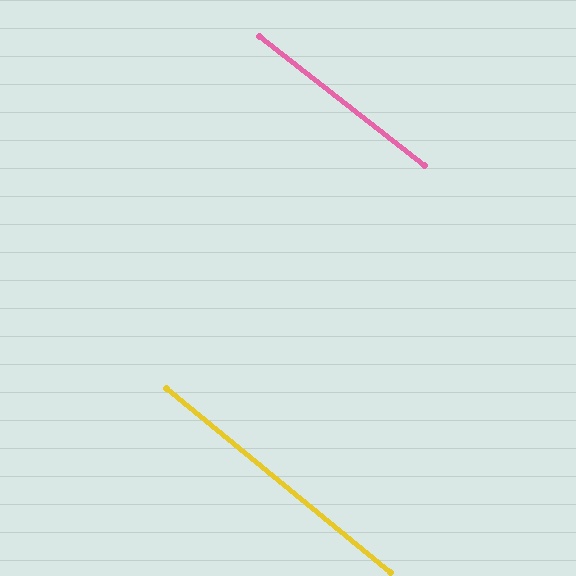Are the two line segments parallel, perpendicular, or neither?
Parallel — their directions differ by only 1.2°.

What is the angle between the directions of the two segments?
Approximately 1 degree.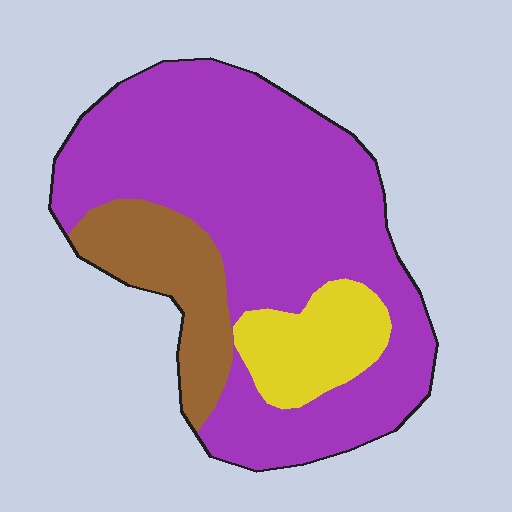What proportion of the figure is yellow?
Yellow covers around 15% of the figure.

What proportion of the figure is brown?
Brown takes up about one sixth (1/6) of the figure.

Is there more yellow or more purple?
Purple.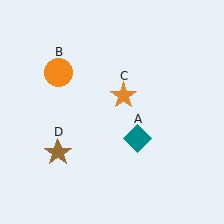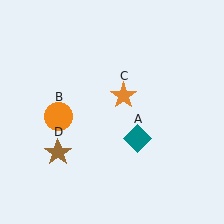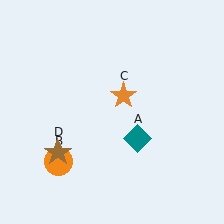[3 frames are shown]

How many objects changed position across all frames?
1 object changed position: orange circle (object B).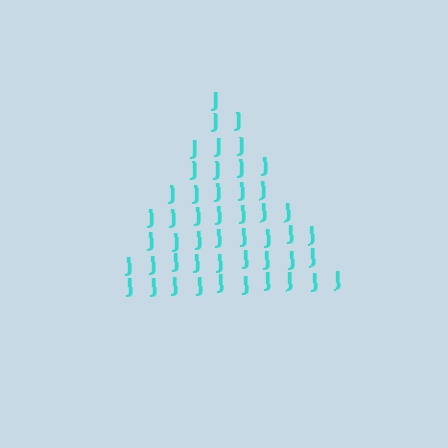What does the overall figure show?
The overall figure shows a triangle.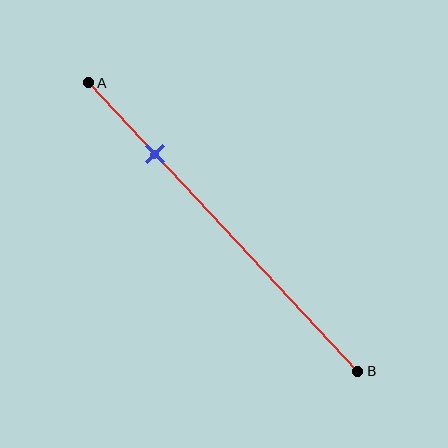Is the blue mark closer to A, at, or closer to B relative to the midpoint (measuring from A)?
The blue mark is closer to point A than the midpoint of segment AB.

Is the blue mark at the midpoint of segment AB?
No, the mark is at about 25% from A, not at the 50% midpoint.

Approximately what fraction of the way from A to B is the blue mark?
The blue mark is approximately 25% of the way from A to B.